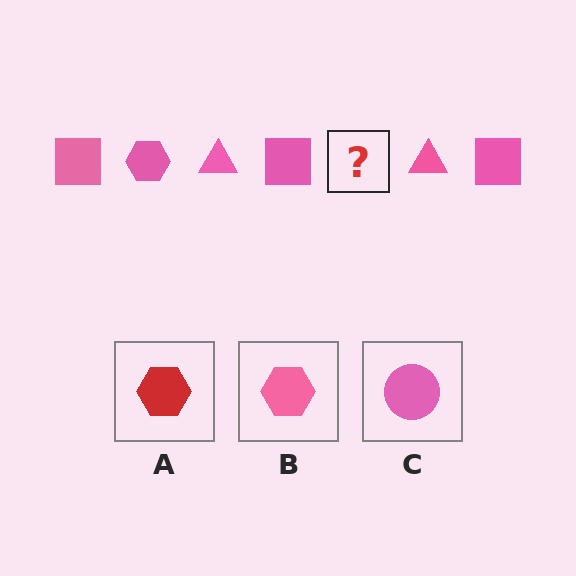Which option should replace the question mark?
Option B.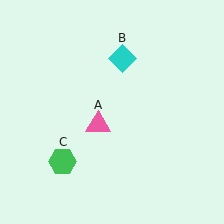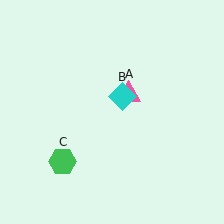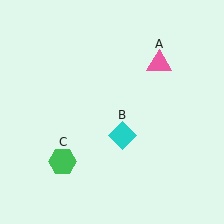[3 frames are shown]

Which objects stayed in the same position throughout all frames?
Green hexagon (object C) remained stationary.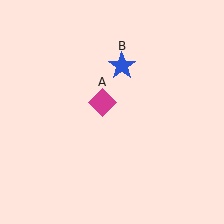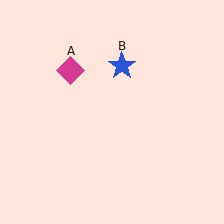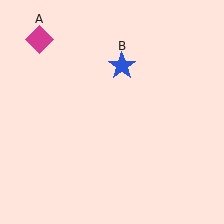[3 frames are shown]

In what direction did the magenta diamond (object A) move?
The magenta diamond (object A) moved up and to the left.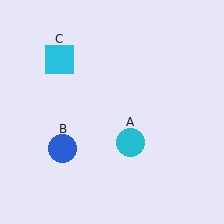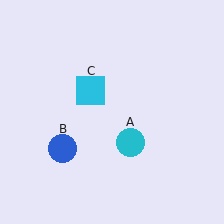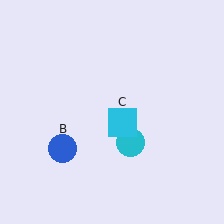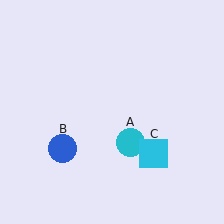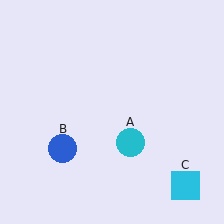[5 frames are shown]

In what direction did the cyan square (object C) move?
The cyan square (object C) moved down and to the right.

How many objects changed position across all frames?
1 object changed position: cyan square (object C).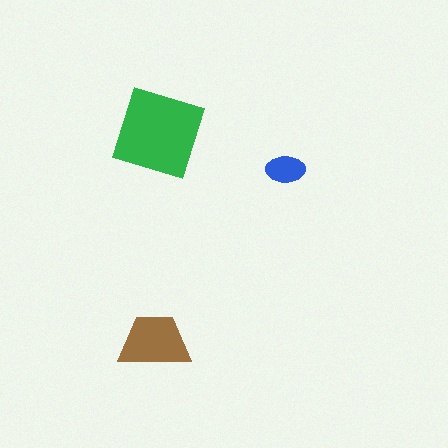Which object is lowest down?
The brown trapezoid is bottommost.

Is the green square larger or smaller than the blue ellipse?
Larger.